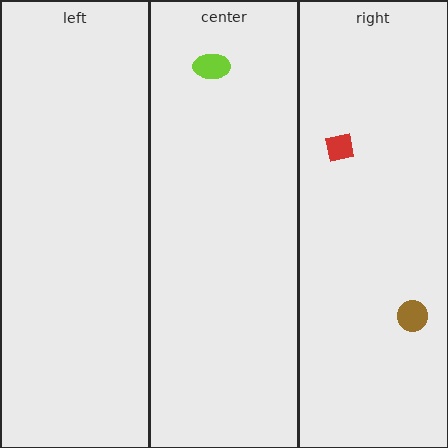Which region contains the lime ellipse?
The center region.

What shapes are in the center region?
The lime ellipse.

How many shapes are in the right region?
2.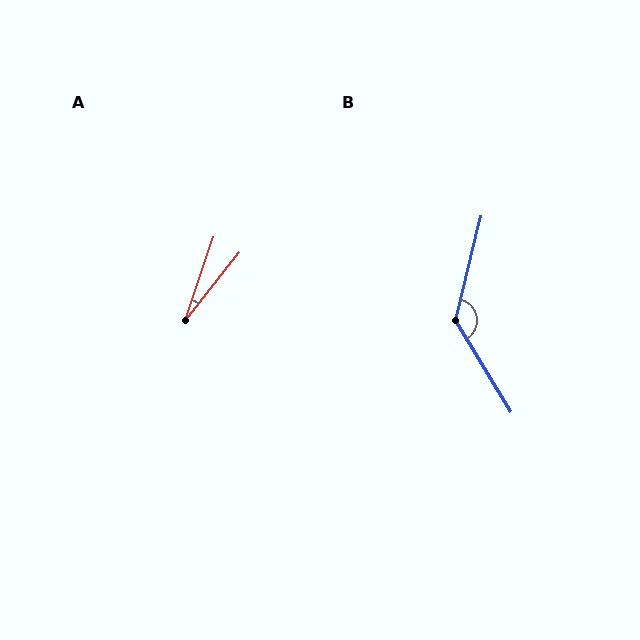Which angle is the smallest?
A, at approximately 19 degrees.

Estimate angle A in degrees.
Approximately 19 degrees.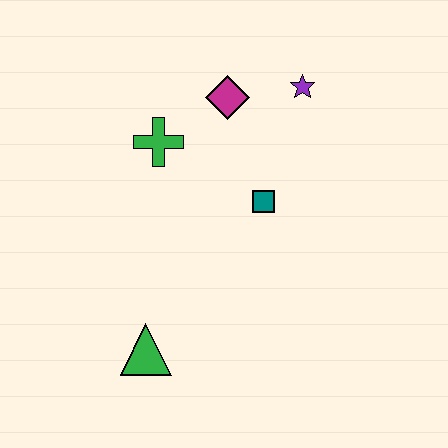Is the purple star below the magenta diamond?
No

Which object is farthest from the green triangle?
The purple star is farthest from the green triangle.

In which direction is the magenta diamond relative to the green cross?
The magenta diamond is to the right of the green cross.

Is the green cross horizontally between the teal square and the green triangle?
Yes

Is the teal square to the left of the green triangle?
No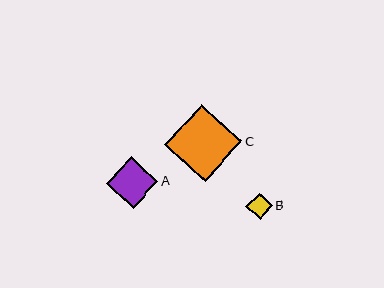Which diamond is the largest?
Diamond C is the largest with a size of approximately 77 pixels.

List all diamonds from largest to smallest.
From largest to smallest: C, A, B.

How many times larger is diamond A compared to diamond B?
Diamond A is approximately 1.9 times the size of diamond B.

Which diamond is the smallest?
Diamond B is the smallest with a size of approximately 27 pixels.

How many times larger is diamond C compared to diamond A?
Diamond C is approximately 1.5 times the size of diamond A.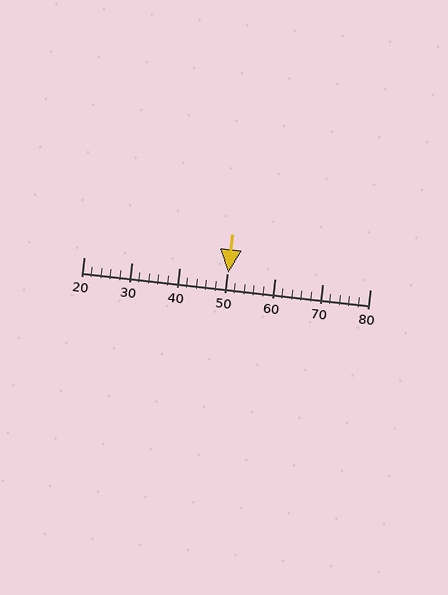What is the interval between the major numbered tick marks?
The major tick marks are spaced 10 units apart.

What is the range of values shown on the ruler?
The ruler shows values from 20 to 80.